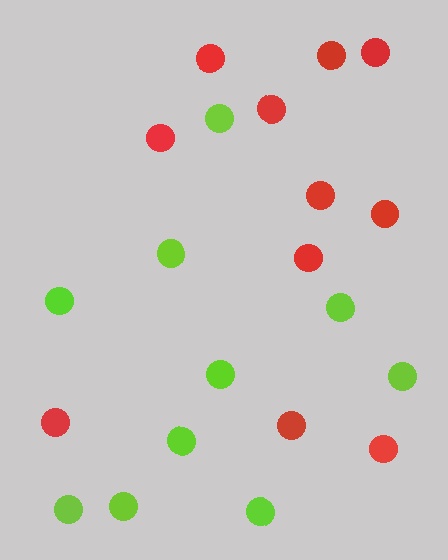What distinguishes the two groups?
There are 2 groups: one group of lime circles (10) and one group of red circles (11).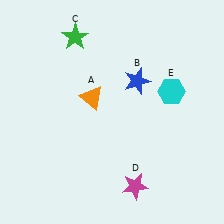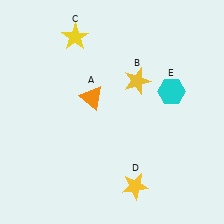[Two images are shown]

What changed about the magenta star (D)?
In Image 1, D is magenta. In Image 2, it changed to yellow.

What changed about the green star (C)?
In Image 1, C is green. In Image 2, it changed to yellow.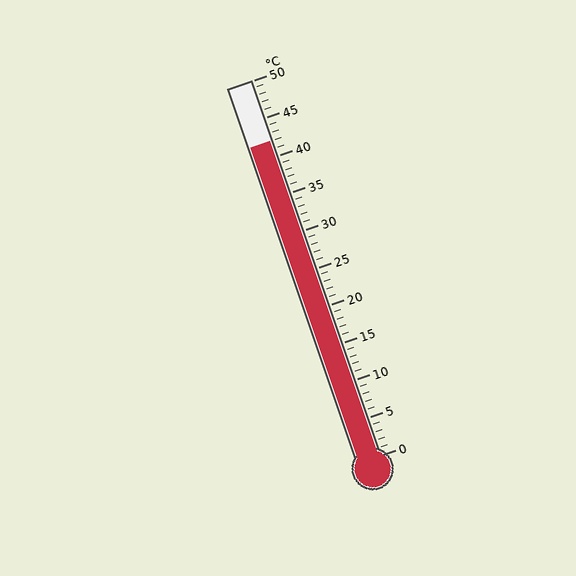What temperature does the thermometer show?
The thermometer shows approximately 42°C.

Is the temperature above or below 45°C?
The temperature is below 45°C.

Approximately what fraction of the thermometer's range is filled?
The thermometer is filled to approximately 85% of its range.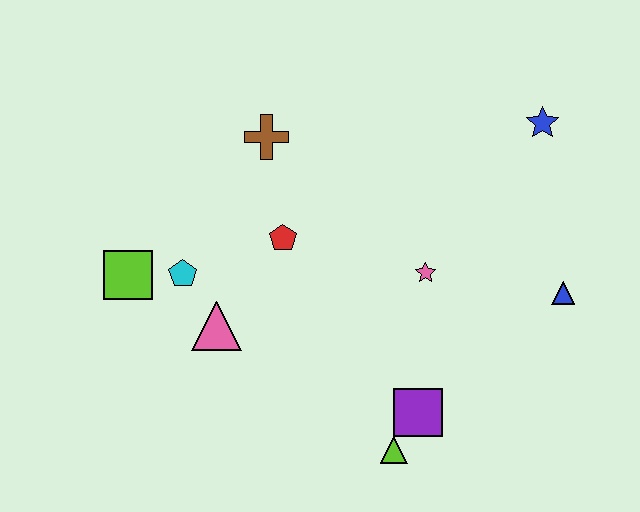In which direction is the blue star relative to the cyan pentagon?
The blue star is to the right of the cyan pentagon.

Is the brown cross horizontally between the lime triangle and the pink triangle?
Yes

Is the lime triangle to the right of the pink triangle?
Yes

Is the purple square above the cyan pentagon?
No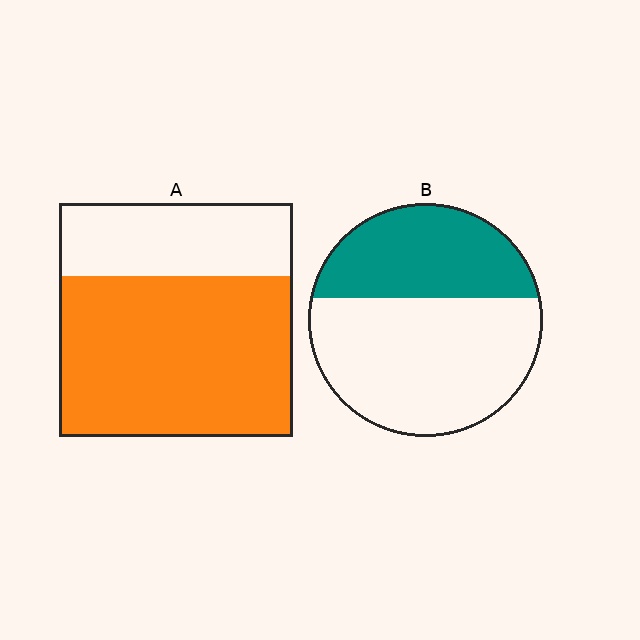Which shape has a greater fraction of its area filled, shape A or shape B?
Shape A.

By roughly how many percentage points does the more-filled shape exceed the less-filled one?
By roughly 30 percentage points (A over B).